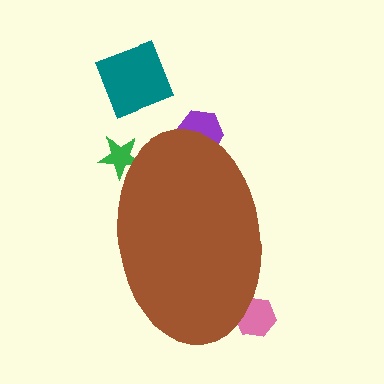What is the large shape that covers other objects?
A brown ellipse.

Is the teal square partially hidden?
No, the teal square is fully visible.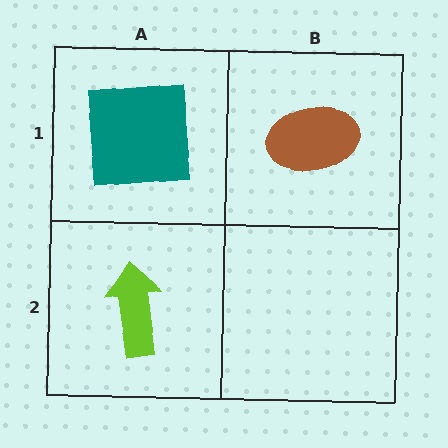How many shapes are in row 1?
2 shapes.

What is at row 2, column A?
A lime arrow.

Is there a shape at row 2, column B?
No, that cell is empty.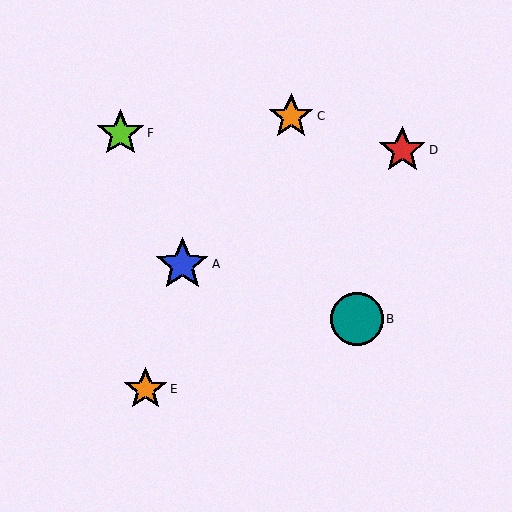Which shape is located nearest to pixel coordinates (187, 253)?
The blue star (labeled A) at (182, 264) is nearest to that location.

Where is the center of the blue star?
The center of the blue star is at (182, 264).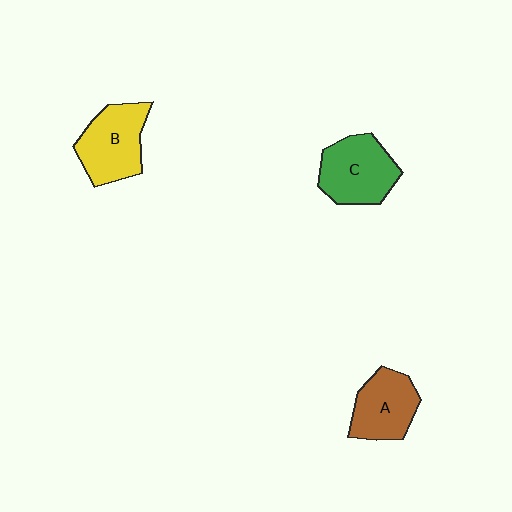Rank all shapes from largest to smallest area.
From largest to smallest: B (yellow), C (green), A (brown).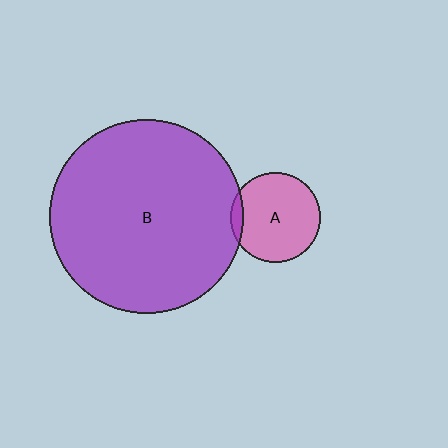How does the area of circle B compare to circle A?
Approximately 4.6 times.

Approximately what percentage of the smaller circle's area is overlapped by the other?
Approximately 10%.